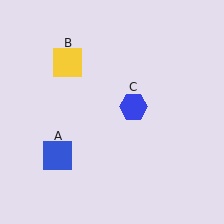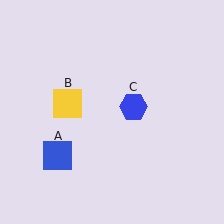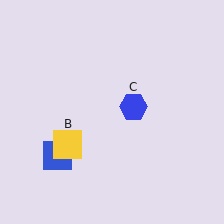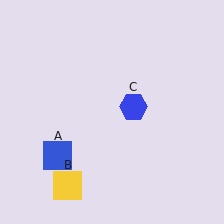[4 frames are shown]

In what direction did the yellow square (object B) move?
The yellow square (object B) moved down.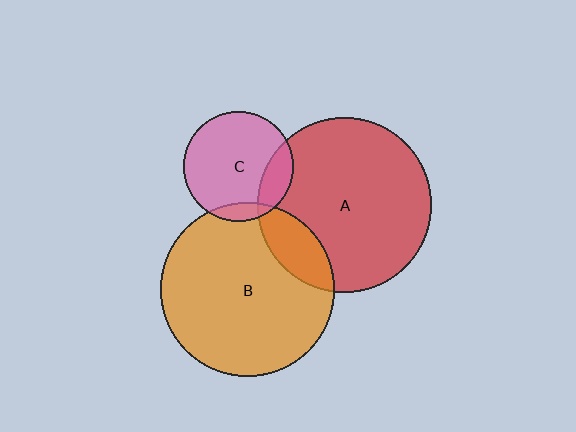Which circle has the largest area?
Circle A (red).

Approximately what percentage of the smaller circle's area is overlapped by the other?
Approximately 10%.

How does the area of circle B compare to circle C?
Approximately 2.5 times.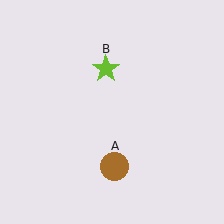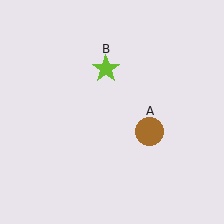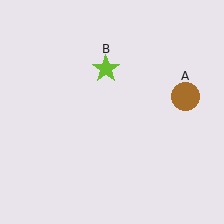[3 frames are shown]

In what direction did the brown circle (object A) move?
The brown circle (object A) moved up and to the right.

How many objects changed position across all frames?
1 object changed position: brown circle (object A).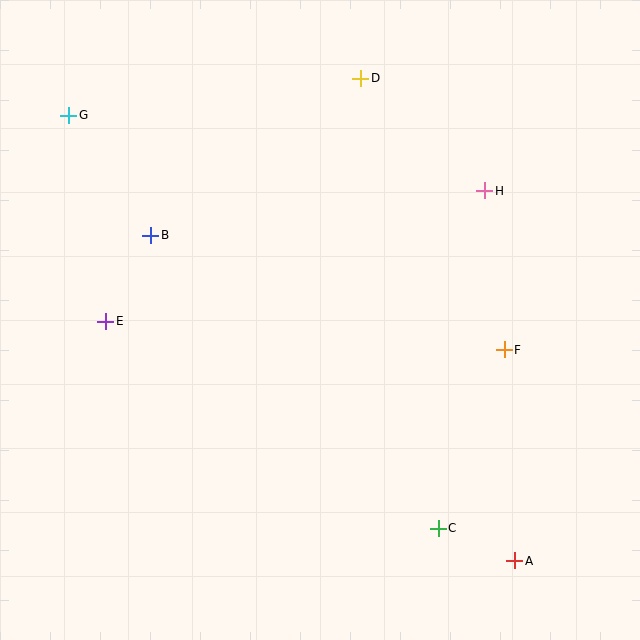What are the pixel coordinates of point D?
Point D is at (361, 78).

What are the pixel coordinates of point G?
Point G is at (69, 115).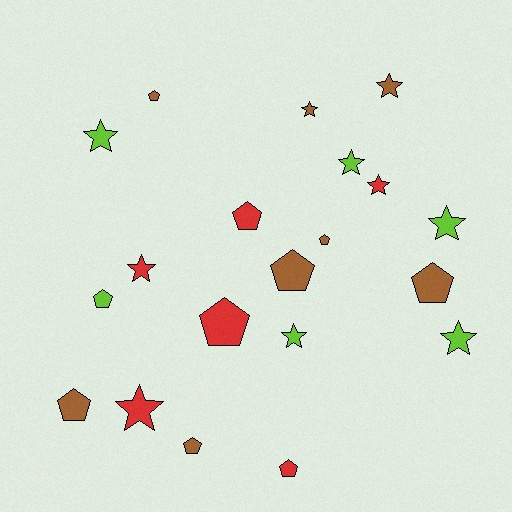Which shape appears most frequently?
Star, with 10 objects.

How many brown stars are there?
There are 2 brown stars.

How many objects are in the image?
There are 20 objects.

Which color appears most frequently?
Brown, with 8 objects.